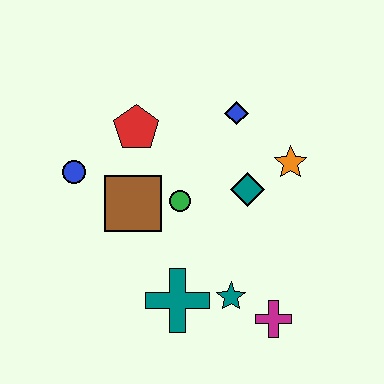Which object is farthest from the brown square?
The magenta cross is farthest from the brown square.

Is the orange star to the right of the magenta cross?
Yes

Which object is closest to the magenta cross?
The teal star is closest to the magenta cross.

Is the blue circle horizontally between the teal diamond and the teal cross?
No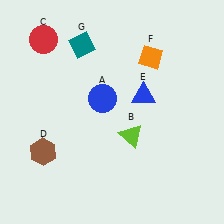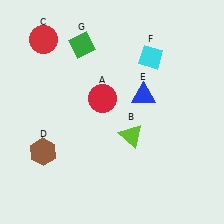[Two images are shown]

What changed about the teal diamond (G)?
In Image 1, G is teal. In Image 2, it changed to green.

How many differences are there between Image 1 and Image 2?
There are 3 differences between the two images.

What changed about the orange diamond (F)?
In Image 1, F is orange. In Image 2, it changed to cyan.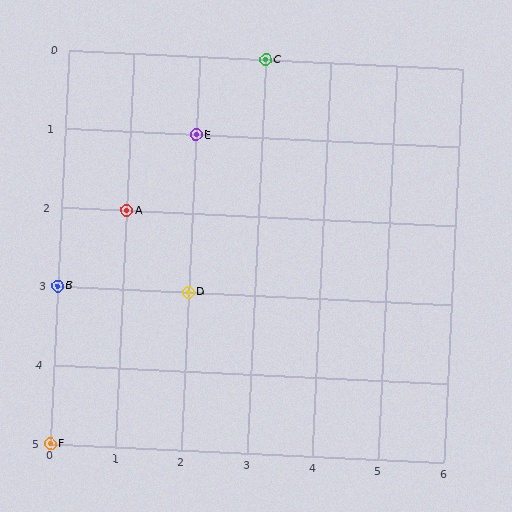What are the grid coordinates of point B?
Point B is at grid coordinates (0, 3).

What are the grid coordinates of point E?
Point E is at grid coordinates (2, 1).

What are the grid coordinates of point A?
Point A is at grid coordinates (1, 2).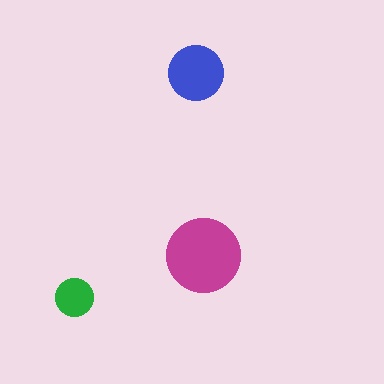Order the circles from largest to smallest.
the magenta one, the blue one, the green one.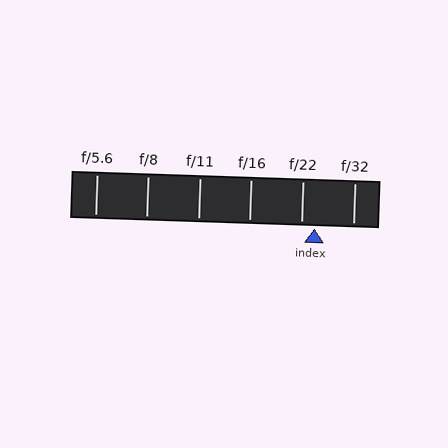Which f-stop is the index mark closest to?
The index mark is closest to f/22.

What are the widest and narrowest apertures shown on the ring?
The widest aperture shown is f/5.6 and the narrowest is f/32.